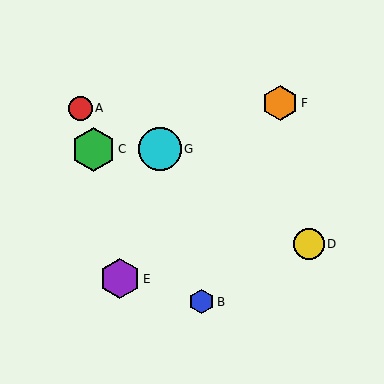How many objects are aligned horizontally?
2 objects (C, G) are aligned horizontally.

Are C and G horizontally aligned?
Yes, both are at y≈149.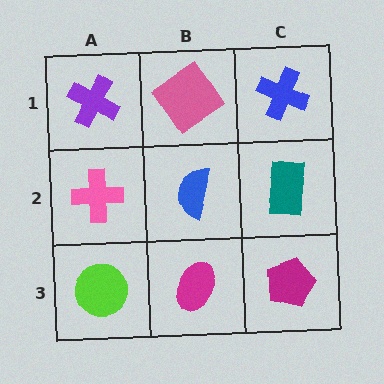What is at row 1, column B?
A pink diamond.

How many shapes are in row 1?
3 shapes.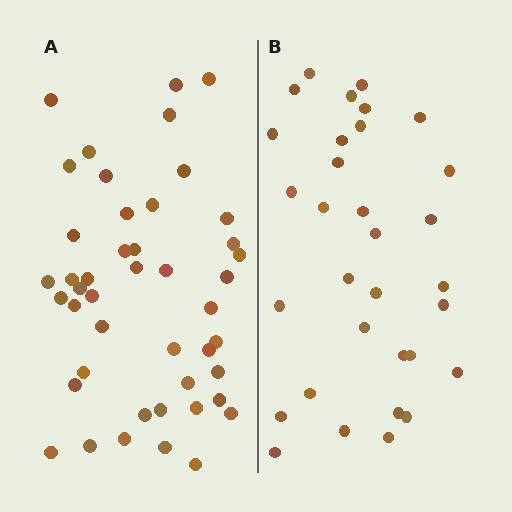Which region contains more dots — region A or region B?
Region A (the left region) has more dots.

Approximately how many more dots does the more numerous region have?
Region A has approximately 15 more dots than region B.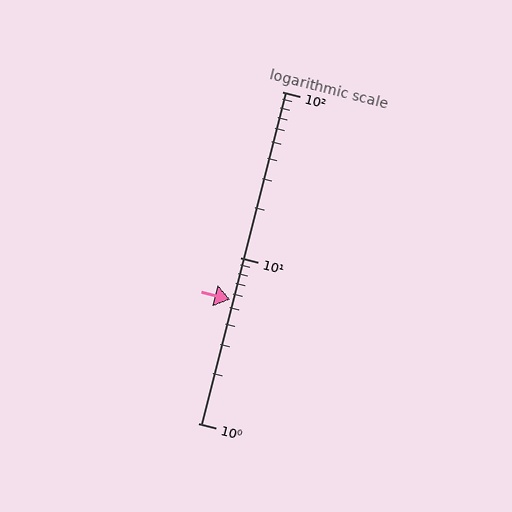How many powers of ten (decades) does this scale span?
The scale spans 2 decades, from 1 to 100.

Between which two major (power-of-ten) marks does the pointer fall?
The pointer is between 1 and 10.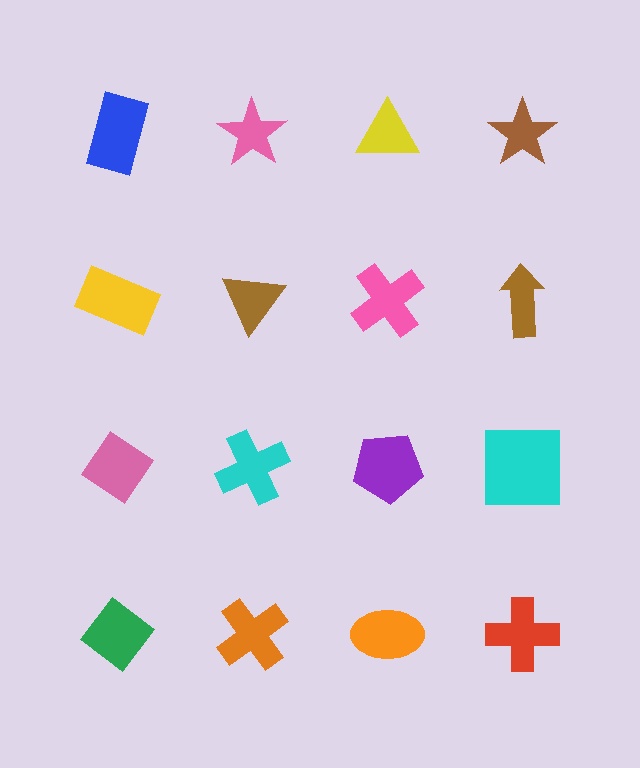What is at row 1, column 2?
A pink star.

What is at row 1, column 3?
A yellow triangle.